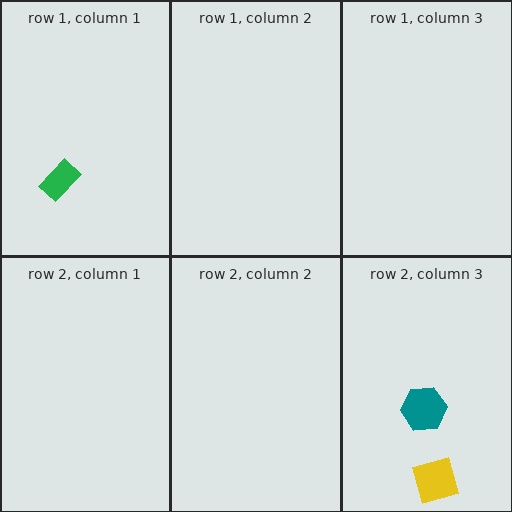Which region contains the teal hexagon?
The row 2, column 3 region.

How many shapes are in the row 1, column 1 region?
1.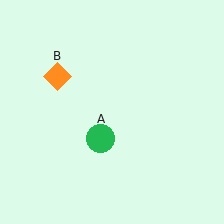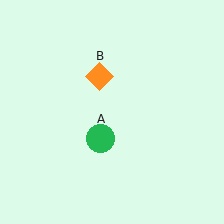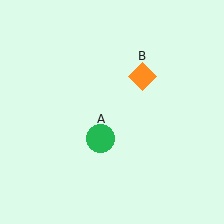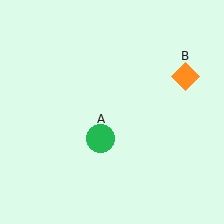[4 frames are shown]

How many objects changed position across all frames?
1 object changed position: orange diamond (object B).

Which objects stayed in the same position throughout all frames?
Green circle (object A) remained stationary.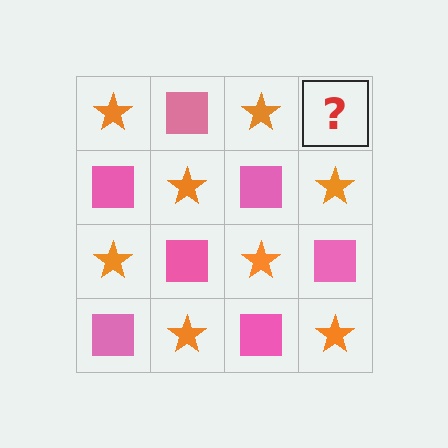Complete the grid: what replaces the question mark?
The question mark should be replaced with a pink square.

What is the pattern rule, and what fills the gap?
The rule is that it alternates orange star and pink square in a checkerboard pattern. The gap should be filled with a pink square.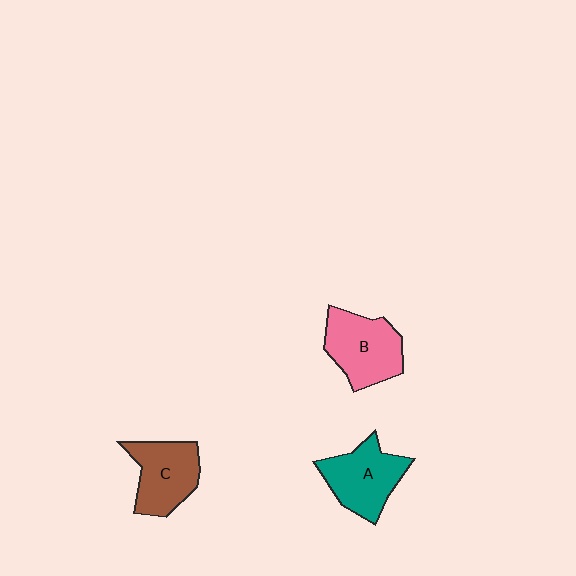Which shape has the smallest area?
Shape C (brown).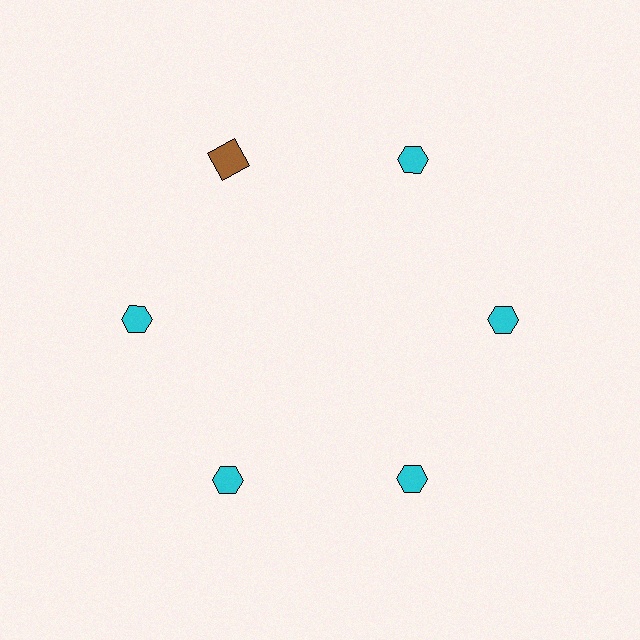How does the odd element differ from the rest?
It differs in both color (brown instead of cyan) and shape (square instead of hexagon).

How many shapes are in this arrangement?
There are 6 shapes arranged in a ring pattern.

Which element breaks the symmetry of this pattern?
The brown square at roughly the 11 o'clock position breaks the symmetry. All other shapes are cyan hexagons.